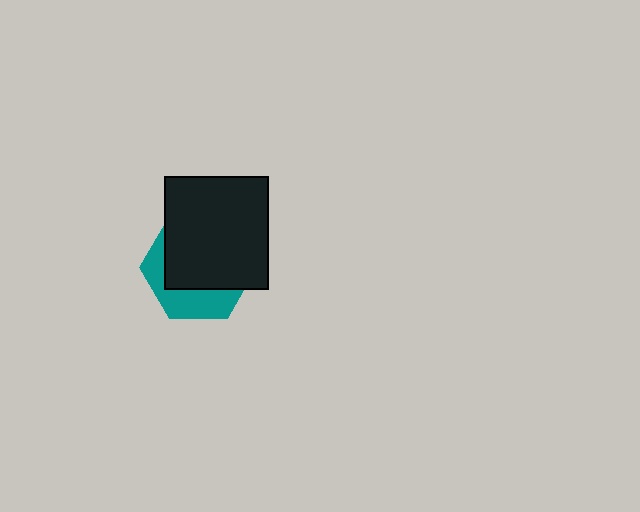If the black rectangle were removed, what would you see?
You would see the complete teal hexagon.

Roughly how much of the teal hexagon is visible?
A small part of it is visible (roughly 35%).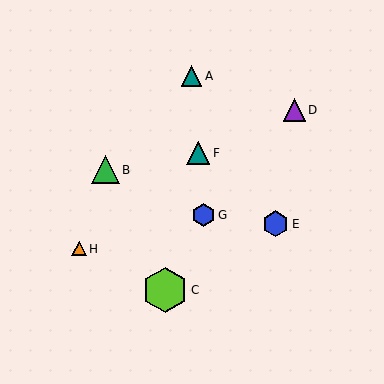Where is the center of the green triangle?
The center of the green triangle is at (105, 170).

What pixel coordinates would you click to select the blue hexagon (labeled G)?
Click at (203, 215) to select the blue hexagon G.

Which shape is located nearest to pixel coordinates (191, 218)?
The blue hexagon (labeled G) at (203, 215) is nearest to that location.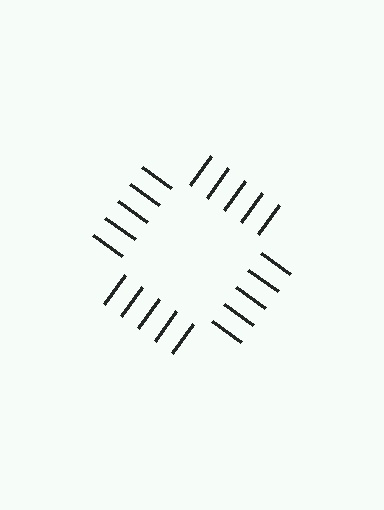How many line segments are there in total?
20 — 5 along each of the 4 edges.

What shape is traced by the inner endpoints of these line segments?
An illusory square — the line segments terminate on its edges but no continuous stroke is drawn.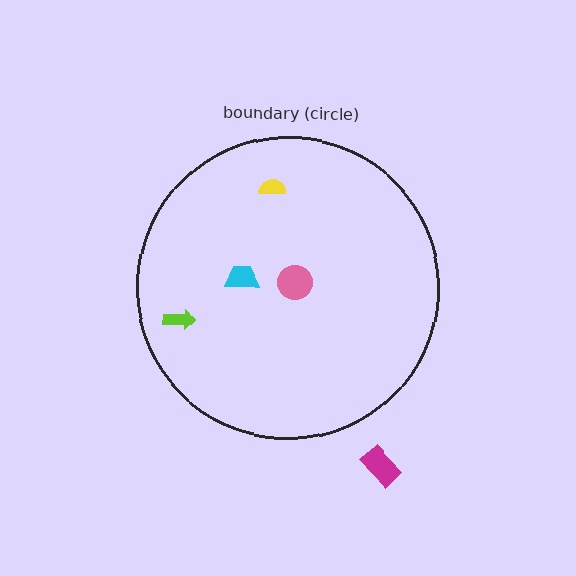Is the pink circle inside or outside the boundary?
Inside.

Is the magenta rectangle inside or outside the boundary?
Outside.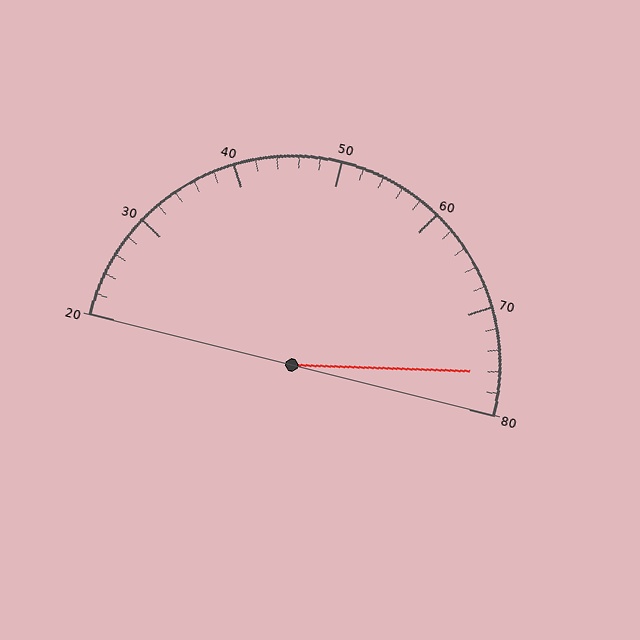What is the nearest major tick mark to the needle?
The nearest major tick mark is 80.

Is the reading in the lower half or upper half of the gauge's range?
The reading is in the upper half of the range (20 to 80).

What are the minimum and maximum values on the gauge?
The gauge ranges from 20 to 80.